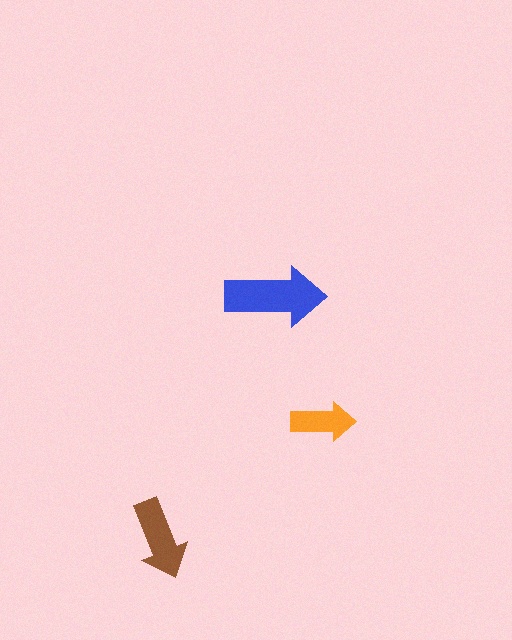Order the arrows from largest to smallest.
the blue one, the brown one, the orange one.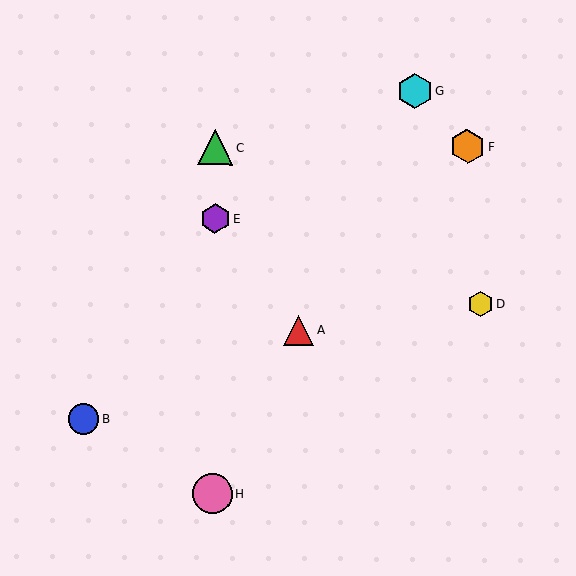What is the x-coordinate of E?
Object E is at x≈215.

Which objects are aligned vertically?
Objects C, E, H are aligned vertically.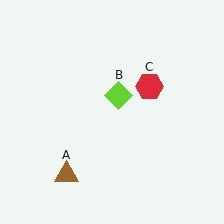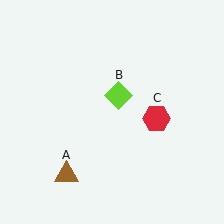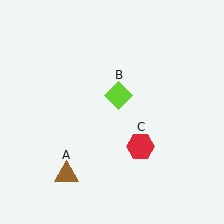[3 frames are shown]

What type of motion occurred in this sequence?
The red hexagon (object C) rotated clockwise around the center of the scene.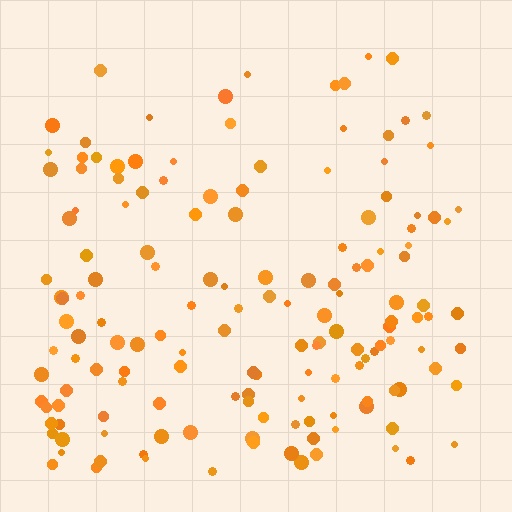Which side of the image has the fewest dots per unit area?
The top.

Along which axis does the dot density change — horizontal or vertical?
Vertical.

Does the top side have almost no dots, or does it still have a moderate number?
Still a moderate number, just noticeably fewer than the bottom.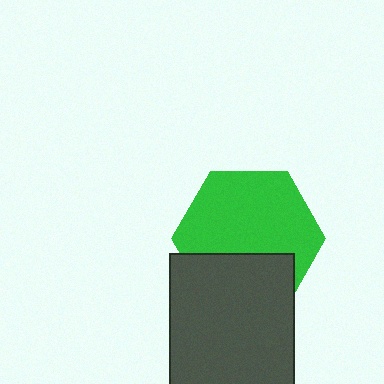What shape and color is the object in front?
The object in front is a dark gray rectangle.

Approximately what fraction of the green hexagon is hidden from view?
Roughly 33% of the green hexagon is hidden behind the dark gray rectangle.